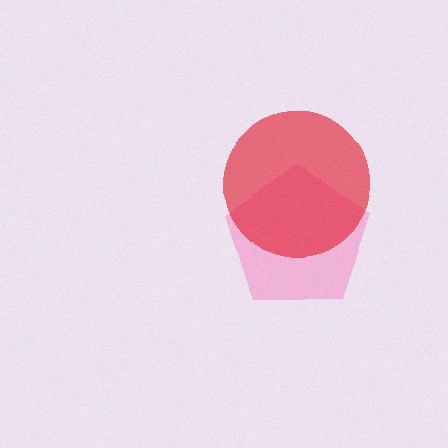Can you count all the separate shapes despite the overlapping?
Yes, there are 2 separate shapes.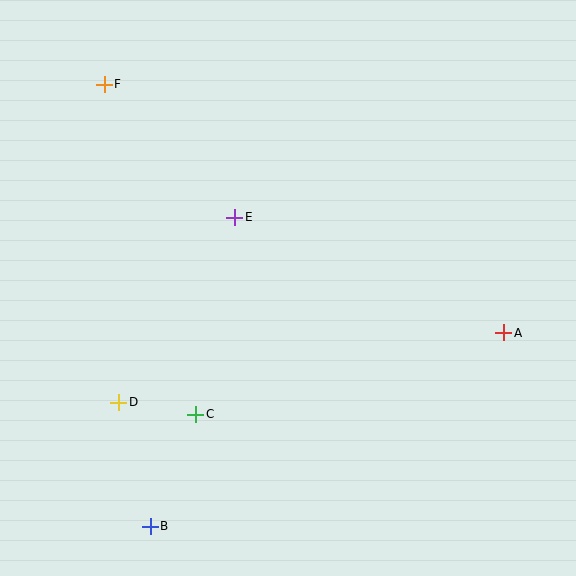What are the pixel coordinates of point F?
Point F is at (104, 84).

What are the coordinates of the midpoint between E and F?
The midpoint between E and F is at (170, 151).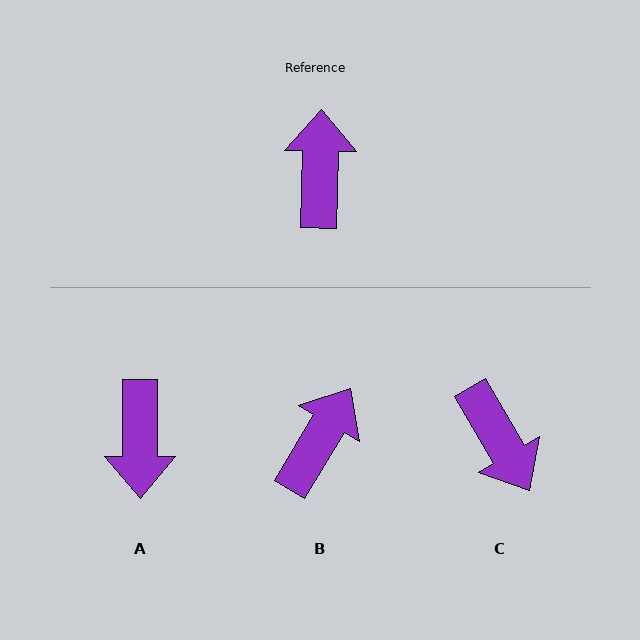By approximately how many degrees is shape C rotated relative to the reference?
Approximately 148 degrees clockwise.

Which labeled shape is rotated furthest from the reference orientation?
A, about 178 degrees away.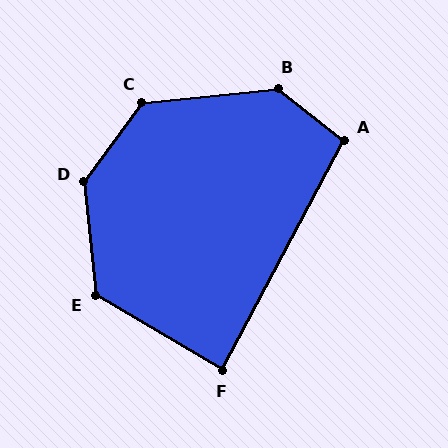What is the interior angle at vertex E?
Approximately 127 degrees (obtuse).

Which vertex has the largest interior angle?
D, at approximately 138 degrees.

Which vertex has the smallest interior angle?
F, at approximately 87 degrees.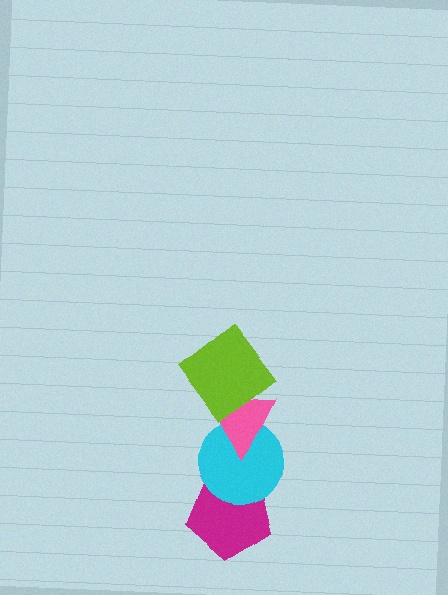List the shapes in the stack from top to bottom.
From top to bottom: the lime diamond, the pink triangle, the cyan circle, the magenta pentagon.